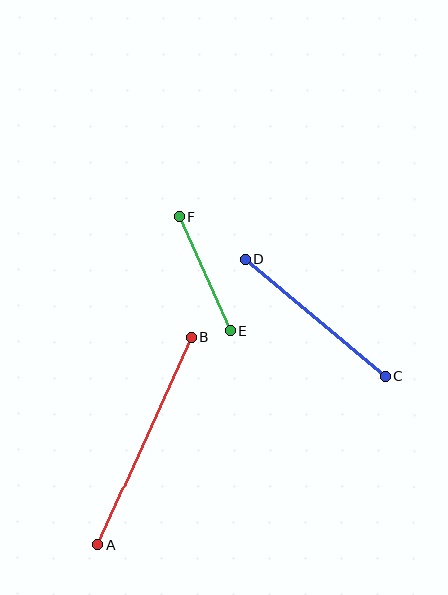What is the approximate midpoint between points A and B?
The midpoint is at approximately (145, 441) pixels.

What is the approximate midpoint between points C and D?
The midpoint is at approximately (315, 318) pixels.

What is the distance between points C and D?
The distance is approximately 182 pixels.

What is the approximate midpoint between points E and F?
The midpoint is at approximately (205, 274) pixels.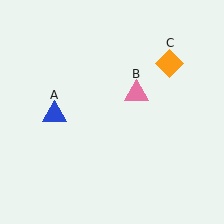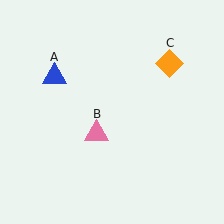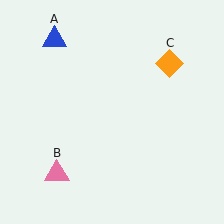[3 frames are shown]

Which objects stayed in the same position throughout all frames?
Orange diamond (object C) remained stationary.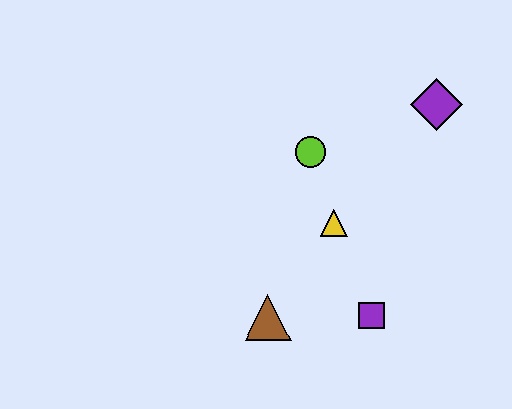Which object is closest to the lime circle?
The yellow triangle is closest to the lime circle.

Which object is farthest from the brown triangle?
The purple diamond is farthest from the brown triangle.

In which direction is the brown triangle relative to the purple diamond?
The brown triangle is below the purple diamond.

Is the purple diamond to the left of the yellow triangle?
No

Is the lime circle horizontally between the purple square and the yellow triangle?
No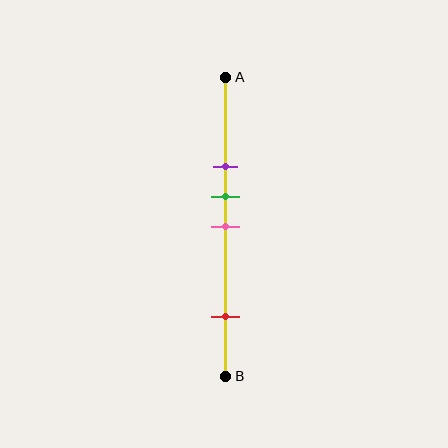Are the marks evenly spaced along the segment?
No, the marks are not evenly spaced.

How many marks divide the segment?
There are 4 marks dividing the segment.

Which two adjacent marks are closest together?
The green and pink marks are the closest adjacent pair.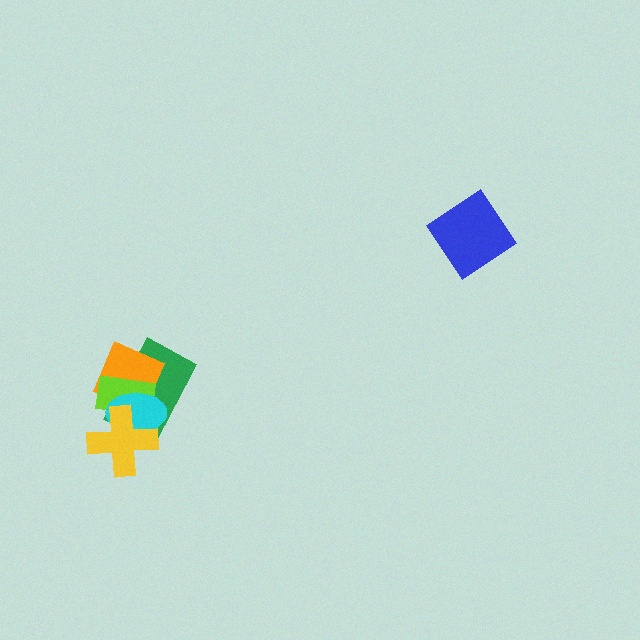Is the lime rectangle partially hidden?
Yes, it is partially covered by another shape.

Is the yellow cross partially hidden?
No, no other shape covers it.